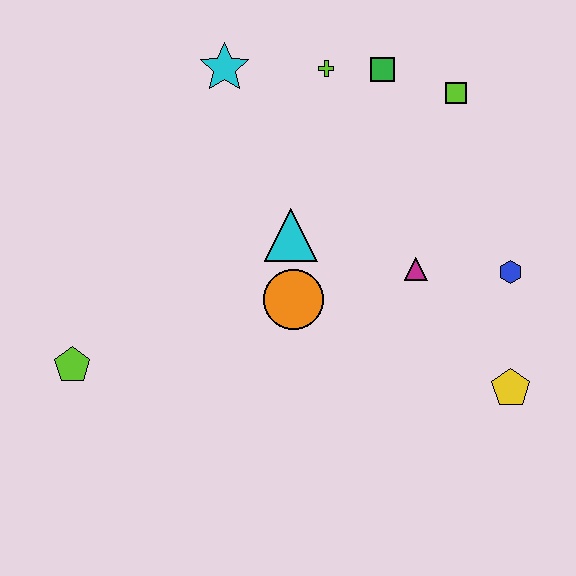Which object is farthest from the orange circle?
The lime square is farthest from the orange circle.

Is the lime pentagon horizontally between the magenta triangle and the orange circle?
No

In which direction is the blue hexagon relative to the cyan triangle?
The blue hexagon is to the right of the cyan triangle.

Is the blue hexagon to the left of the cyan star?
No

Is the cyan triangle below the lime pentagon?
No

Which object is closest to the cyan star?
The lime cross is closest to the cyan star.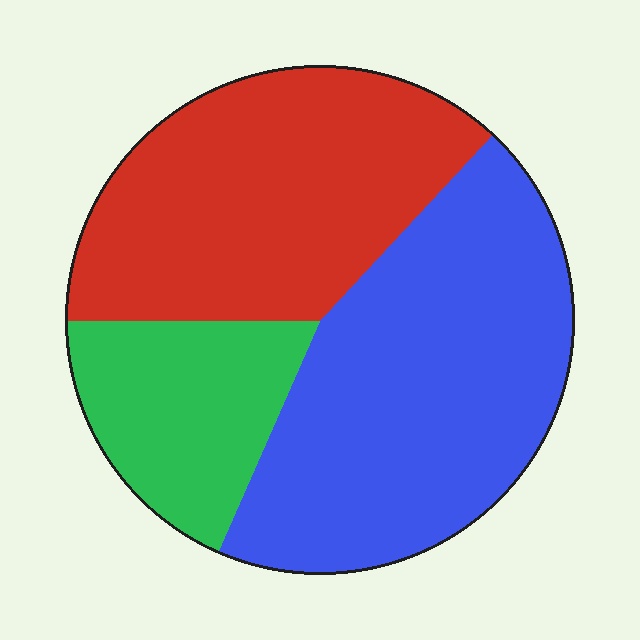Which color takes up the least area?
Green, at roughly 20%.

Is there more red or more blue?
Blue.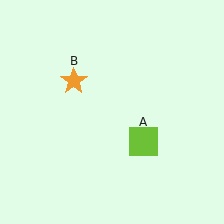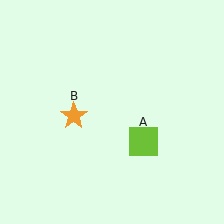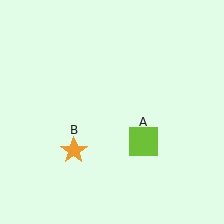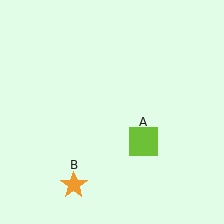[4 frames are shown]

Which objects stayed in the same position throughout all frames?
Lime square (object A) remained stationary.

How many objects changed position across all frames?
1 object changed position: orange star (object B).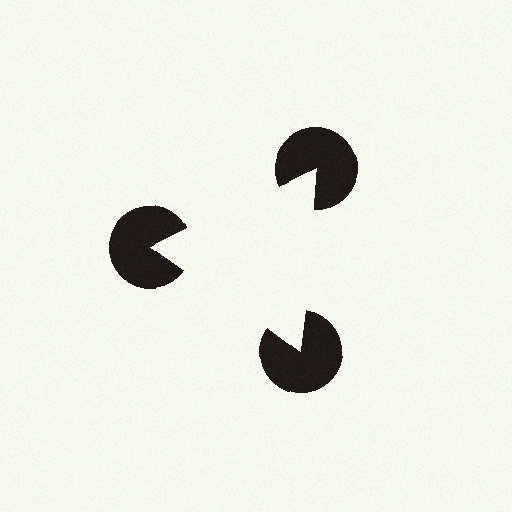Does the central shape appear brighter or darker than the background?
It typically appears slightly brighter than the background, even though no actual brightness change is drawn.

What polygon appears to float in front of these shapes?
An illusory triangle — its edges are inferred from the aligned wedge cuts in the pac-man discs, not physically drawn.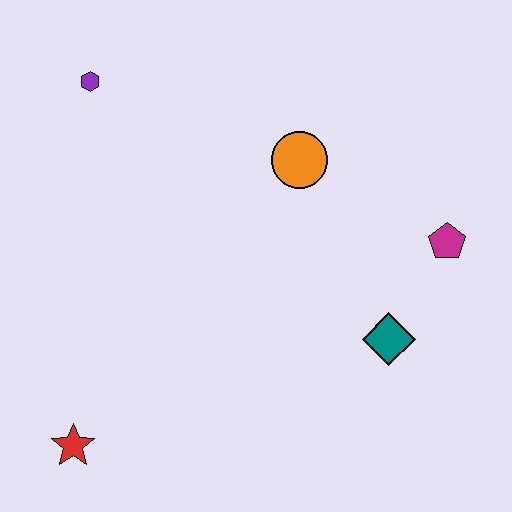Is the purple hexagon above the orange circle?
Yes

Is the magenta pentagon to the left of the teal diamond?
No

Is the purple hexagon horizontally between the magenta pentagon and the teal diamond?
No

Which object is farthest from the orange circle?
The red star is farthest from the orange circle.